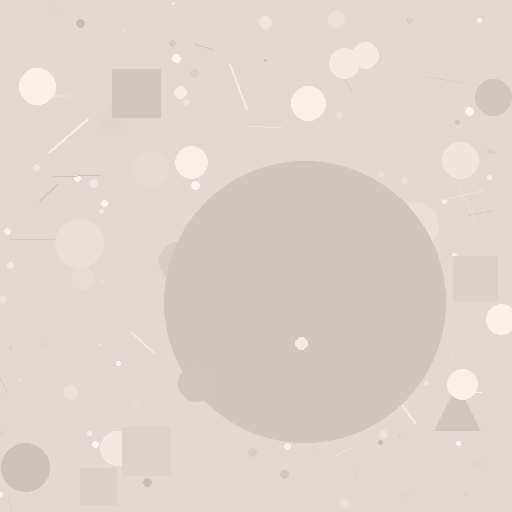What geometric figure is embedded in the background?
A circle is embedded in the background.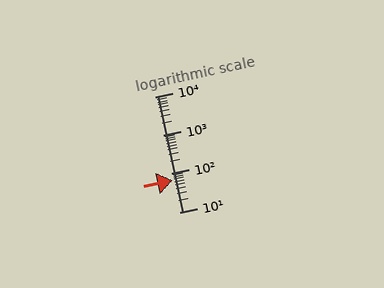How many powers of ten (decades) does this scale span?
The scale spans 3 decades, from 10 to 10000.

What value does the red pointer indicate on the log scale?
The pointer indicates approximately 67.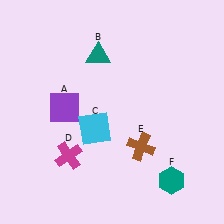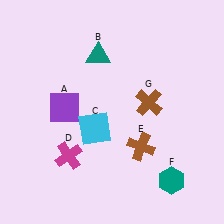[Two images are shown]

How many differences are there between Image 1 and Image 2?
There is 1 difference between the two images.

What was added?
A brown cross (G) was added in Image 2.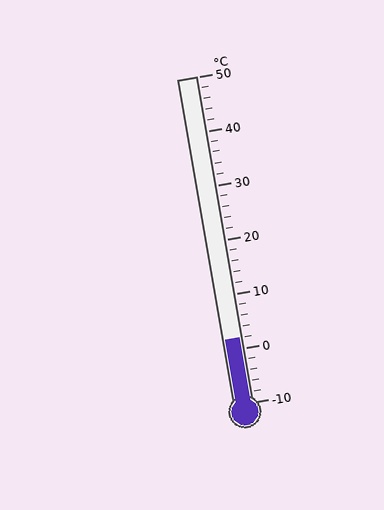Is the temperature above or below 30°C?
The temperature is below 30°C.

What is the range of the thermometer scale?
The thermometer scale ranges from -10°C to 50°C.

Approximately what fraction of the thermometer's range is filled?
The thermometer is filled to approximately 20% of its range.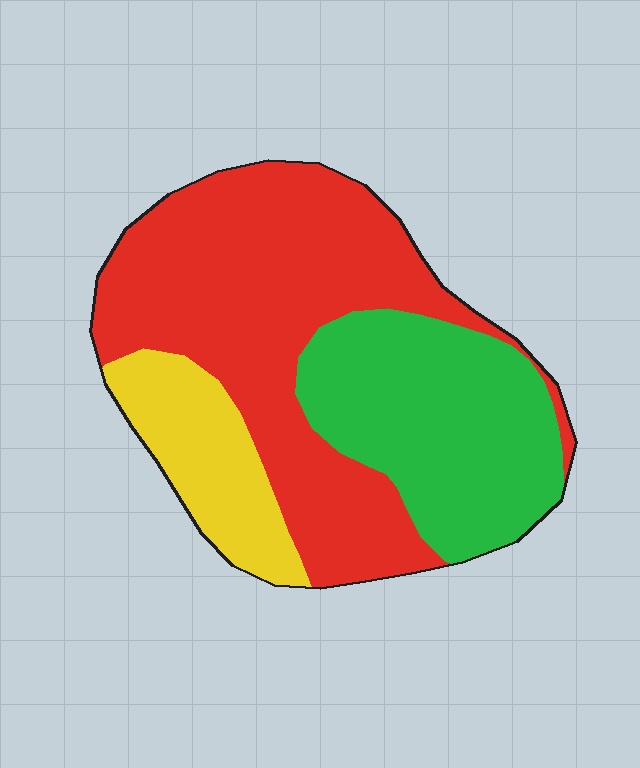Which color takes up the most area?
Red, at roughly 55%.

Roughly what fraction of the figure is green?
Green covers roughly 30% of the figure.